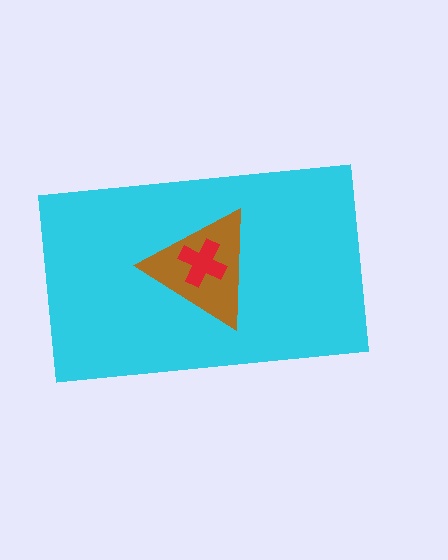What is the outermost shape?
The cyan rectangle.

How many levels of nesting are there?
3.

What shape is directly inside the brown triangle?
The red cross.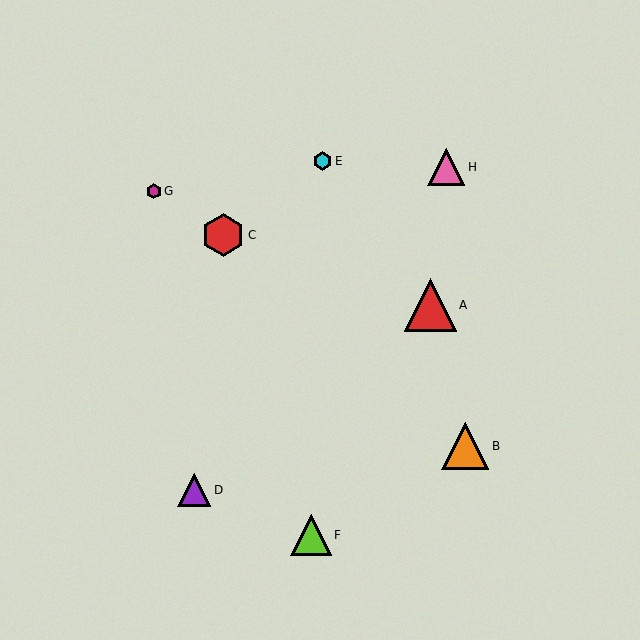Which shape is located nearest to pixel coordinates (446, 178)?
The pink triangle (labeled H) at (446, 167) is nearest to that location.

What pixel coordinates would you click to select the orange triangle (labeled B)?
Click at (465, 446) to select the orange triangle B.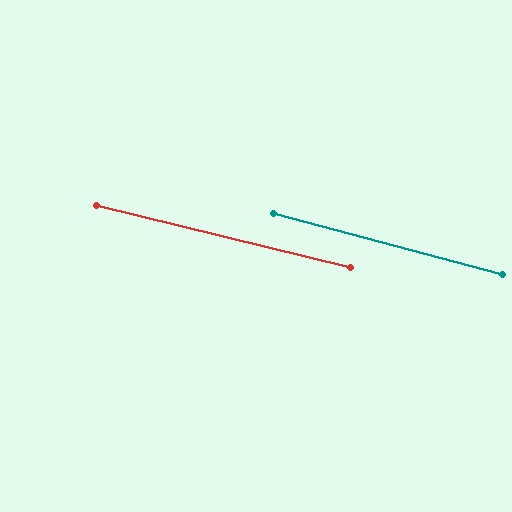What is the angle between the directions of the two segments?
Approximately 1 degree.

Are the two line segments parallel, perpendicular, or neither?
Parallel — their directions differ by only 1.0°.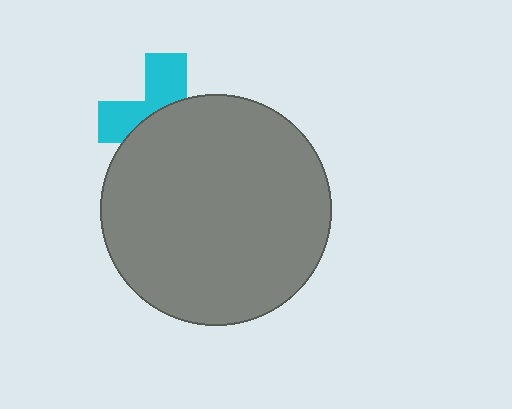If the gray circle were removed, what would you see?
You would see the complete cyan cross.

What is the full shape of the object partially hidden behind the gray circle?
The partially hidden object is a cyan cross.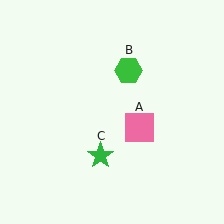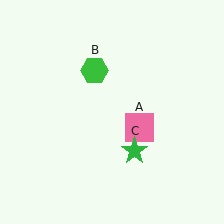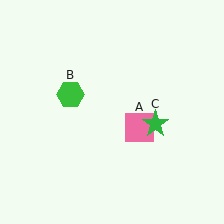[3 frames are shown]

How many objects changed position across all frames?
2 objects changed position: green hexagon (object B), green star (object C).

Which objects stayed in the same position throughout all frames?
Pink square (object A) remained stationary.